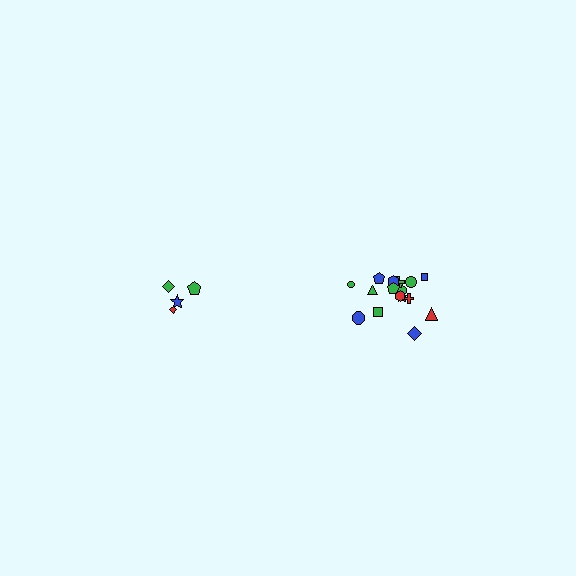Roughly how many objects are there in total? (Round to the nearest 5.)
Roughly 20 objects in total.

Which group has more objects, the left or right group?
The right group.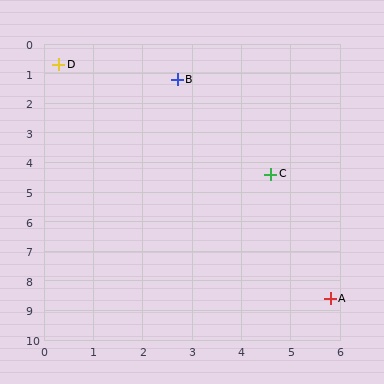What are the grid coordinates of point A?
Point A is at approximately (5.8, 8.6).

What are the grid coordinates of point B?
Point B is at approximately (2.7, 1.2).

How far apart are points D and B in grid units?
Points D and B are about 2.5 grid units apart.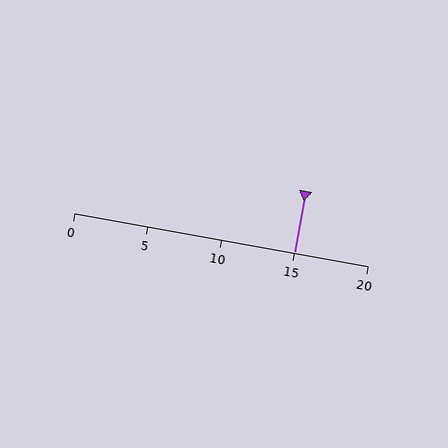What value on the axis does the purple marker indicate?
The marker indicates approximately 15.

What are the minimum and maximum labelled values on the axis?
The axis runs from 0 to 20.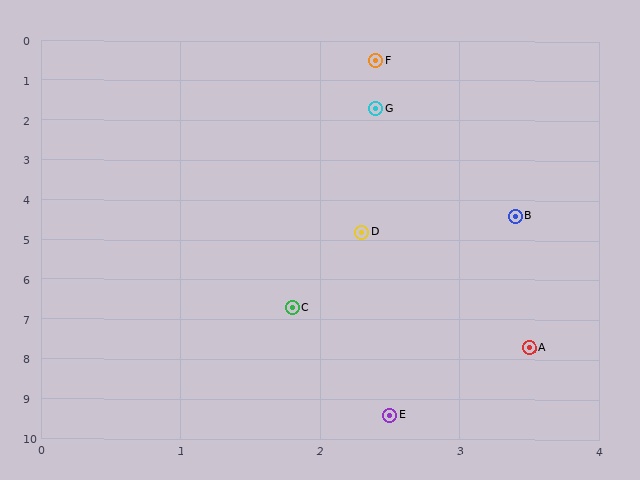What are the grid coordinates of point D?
Point D is at approximately (2.3, 4.8).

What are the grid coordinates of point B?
Point B is at approximately (3.4, 4.4).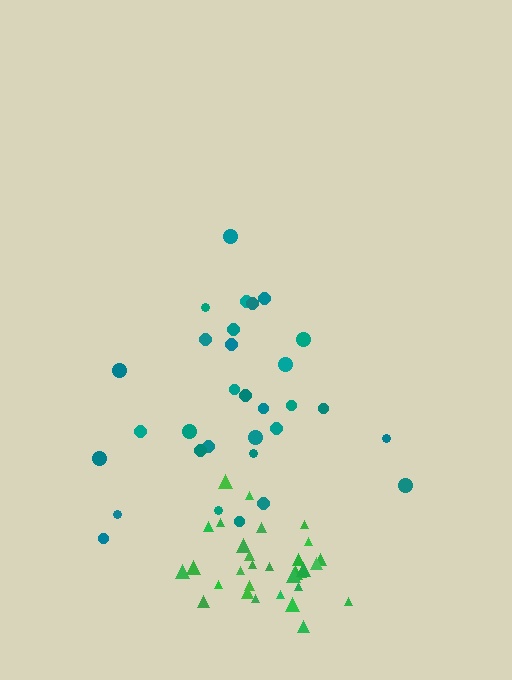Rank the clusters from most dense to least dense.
green, teal.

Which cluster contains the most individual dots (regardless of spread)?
Green (33).